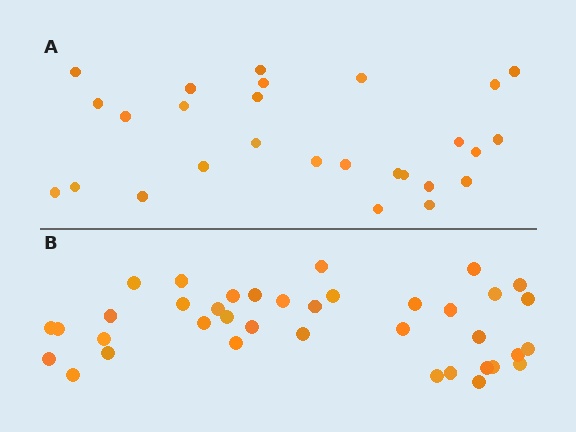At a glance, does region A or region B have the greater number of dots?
Region B (the bottom region) has more dots.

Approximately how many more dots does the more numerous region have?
Region B has roughly 12 or so more dots than region A.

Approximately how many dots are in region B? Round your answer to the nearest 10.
About 40 dots. (The exact count is 38, which rounds to 40.)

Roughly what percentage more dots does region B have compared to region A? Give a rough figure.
About 40% more.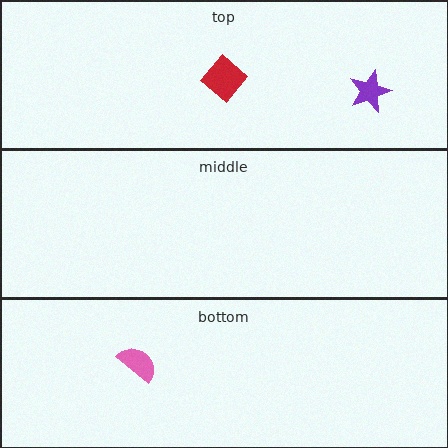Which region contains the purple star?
The top region.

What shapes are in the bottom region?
The pink semicircle.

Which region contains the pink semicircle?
The bottom region.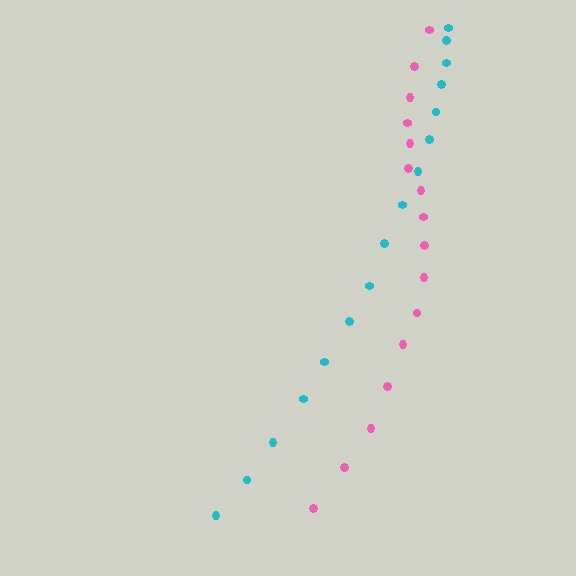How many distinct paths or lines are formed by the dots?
There are 2 distinct paths.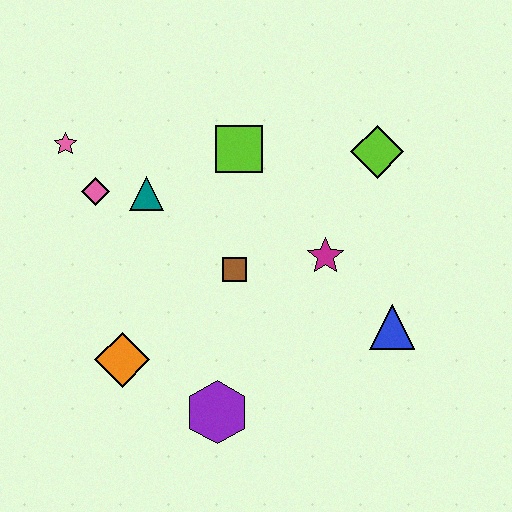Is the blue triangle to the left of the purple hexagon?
No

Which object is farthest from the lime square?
The purple hexagon is farthest from the lime square.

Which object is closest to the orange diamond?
The purple hexagon is closest to the orange diamond.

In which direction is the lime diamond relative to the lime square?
The lime diamond is to the right of the lime square.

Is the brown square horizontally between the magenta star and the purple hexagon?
Yes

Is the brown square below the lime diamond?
Yes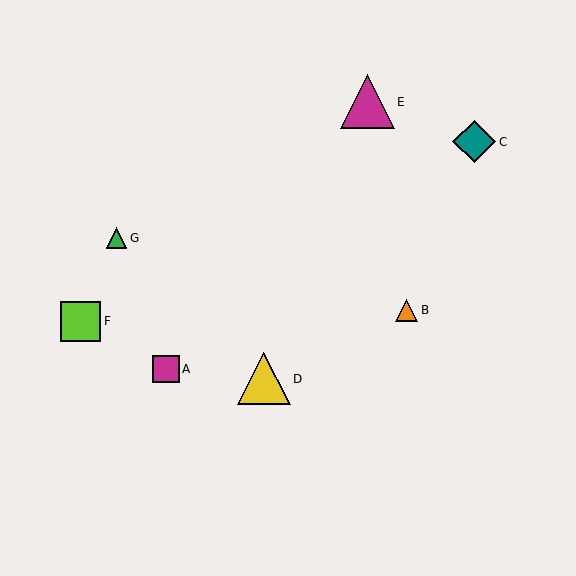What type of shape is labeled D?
Shape D is a yellow triangle.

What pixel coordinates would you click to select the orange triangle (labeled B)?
Click at (407, 310) to select the orange triangle B.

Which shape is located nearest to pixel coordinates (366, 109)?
The magenta triangle (labeled E) at (367, 102) is nearest to that location.